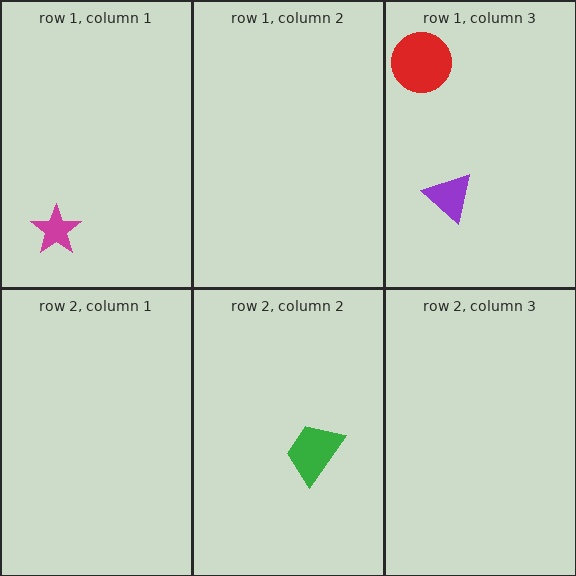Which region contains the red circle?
The row 1, column 3 region.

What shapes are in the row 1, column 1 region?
The magenta star.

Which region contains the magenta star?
The row 1, column 1 region.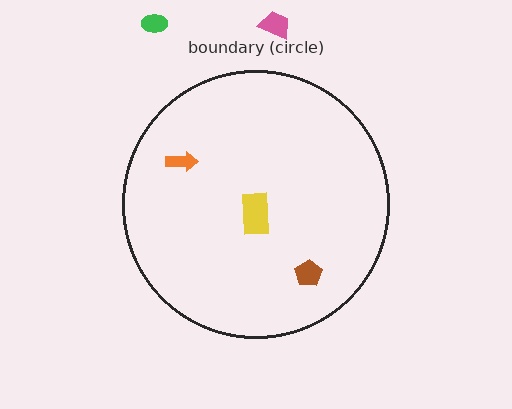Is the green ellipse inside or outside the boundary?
Outside.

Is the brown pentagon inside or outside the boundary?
Inside.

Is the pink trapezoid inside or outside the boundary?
Outside.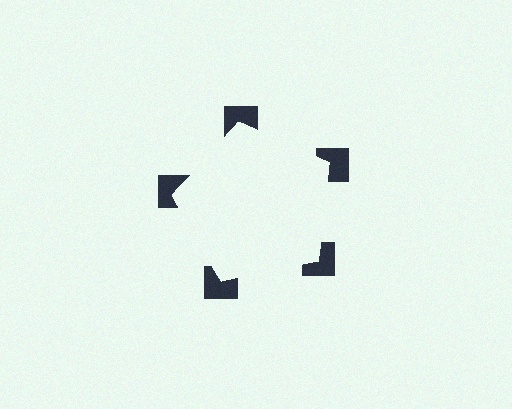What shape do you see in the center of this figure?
An illusory pentagon — its edges are inferred from the aligned wedge cuts in the notched squares, not physically drawn.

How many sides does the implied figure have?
5 sides.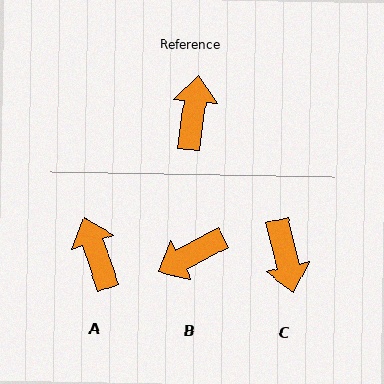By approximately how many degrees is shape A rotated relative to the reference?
Approximately 26 degrees counter-clockwise.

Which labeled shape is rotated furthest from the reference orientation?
C, about 160 degrees away.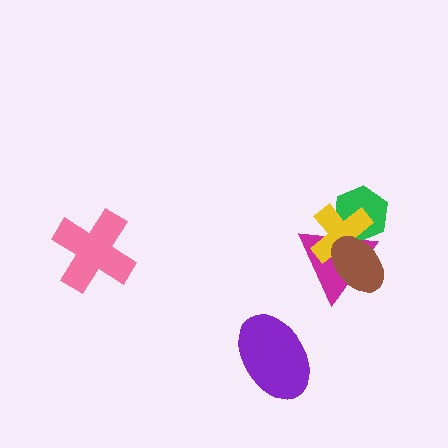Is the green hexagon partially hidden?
Yes, it is partially covered by another shape.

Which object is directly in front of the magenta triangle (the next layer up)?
The yellow cross is directly in front of the magenta triangle.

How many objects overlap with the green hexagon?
3 objects overlap with the green hexagon.